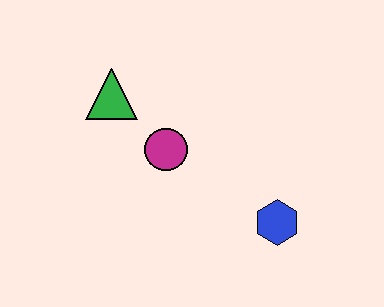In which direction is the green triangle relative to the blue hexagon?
The green triangle is to the left of the blue hexagon.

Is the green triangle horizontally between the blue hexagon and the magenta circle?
No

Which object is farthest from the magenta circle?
The blue hexagon is farthest from the magenta circle.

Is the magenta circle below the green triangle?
Yes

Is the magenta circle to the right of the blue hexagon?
No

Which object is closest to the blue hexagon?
The magenta circle is closest to the blue hexagon.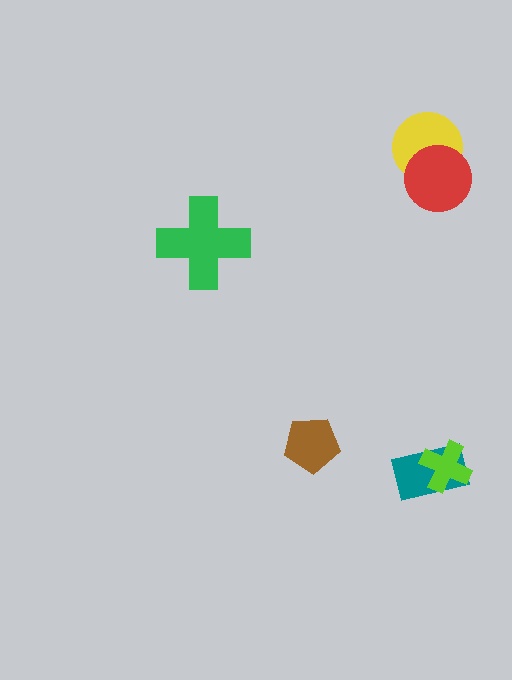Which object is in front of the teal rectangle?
The lime cross is in front of the teal rectangle.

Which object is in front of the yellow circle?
The red circle is in front of the yellow circle.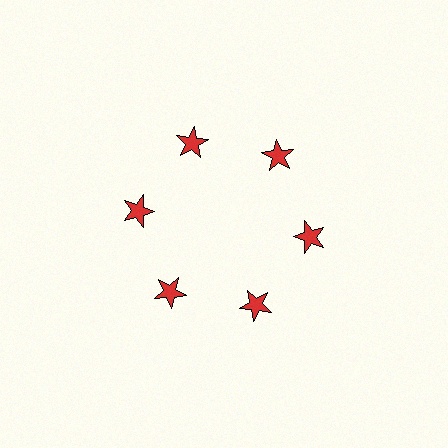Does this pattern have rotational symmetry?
Yes, this pattern has 6-fold rotational symmetry. It looks the same after rotating 60 degrees around the center.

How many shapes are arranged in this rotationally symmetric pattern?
There are 6 shapes, arranged in 6 groups of 1.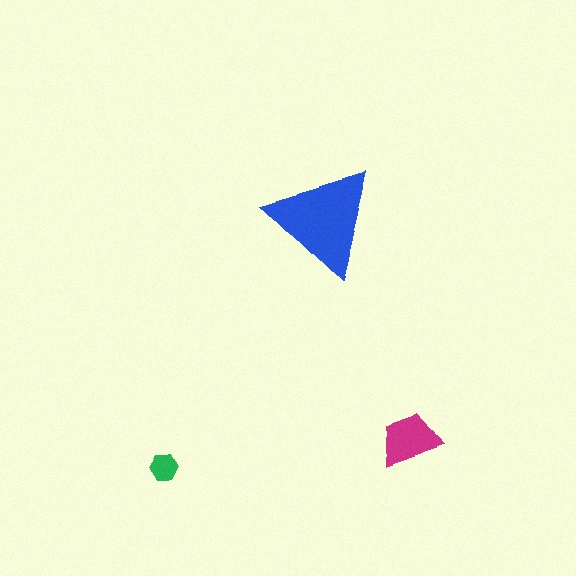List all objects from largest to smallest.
The blue triangle, the magenta trapezoid, the green hexagon.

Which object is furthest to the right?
The magenta trapezoid is rightmost.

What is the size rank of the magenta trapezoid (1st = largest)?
2nd.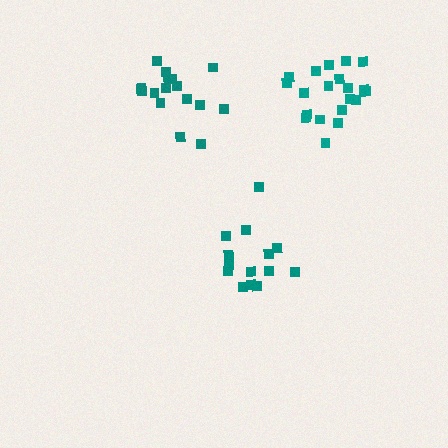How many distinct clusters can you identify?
There are 3 distinct clusters.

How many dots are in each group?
Group 1: 14 dots, Group 2: 16 dots, Group 3: 20 dots (50 total).